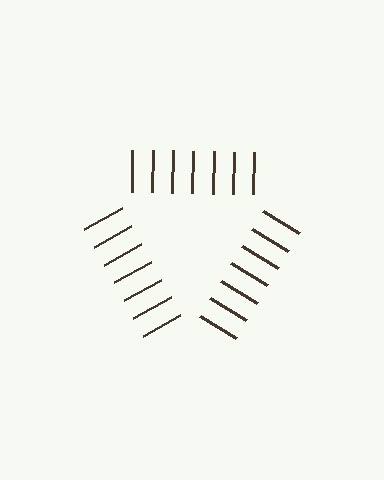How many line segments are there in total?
21 — 7 along each of the 3 edges.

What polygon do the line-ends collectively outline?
An illusory triangle — the line segments terminate on its edges but no continuous stroke is drawn.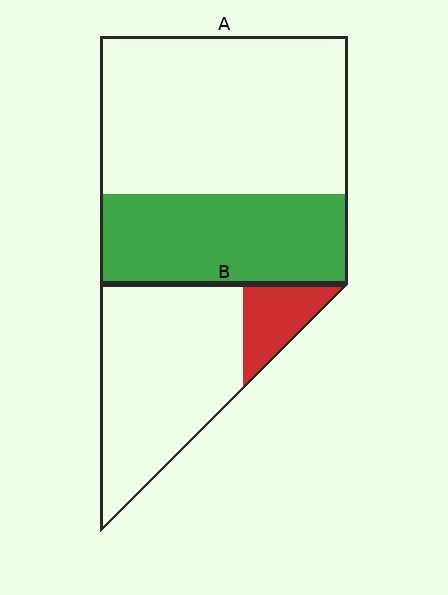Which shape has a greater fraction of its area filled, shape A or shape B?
Shape A.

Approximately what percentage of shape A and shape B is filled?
A is approximately 35% and B is approximately 20%.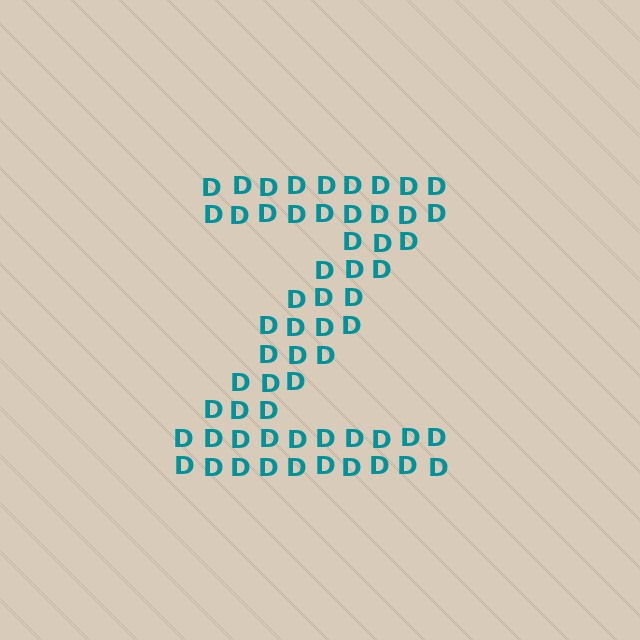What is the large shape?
The large shape is the letter Z.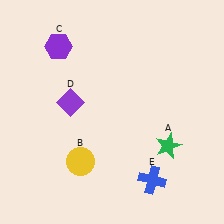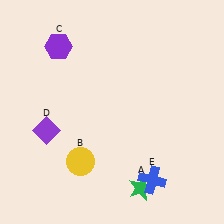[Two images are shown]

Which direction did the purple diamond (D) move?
The purple diamond (D) moved down.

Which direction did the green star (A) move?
The green star (A) moved down.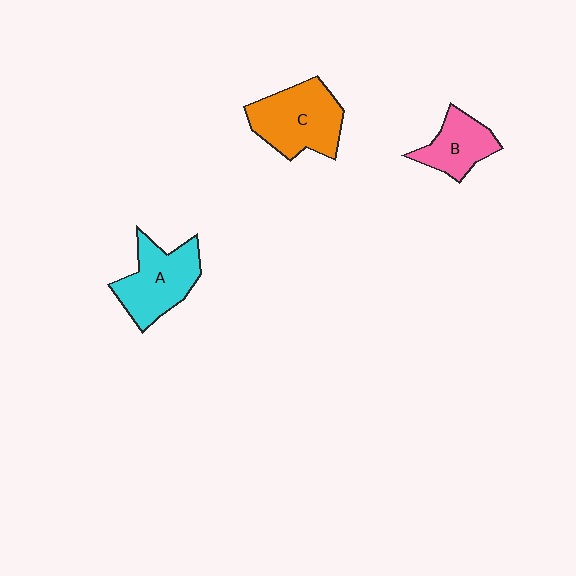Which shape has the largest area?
Shape C (orange).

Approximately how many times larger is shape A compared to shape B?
Approximately 1.4 times.